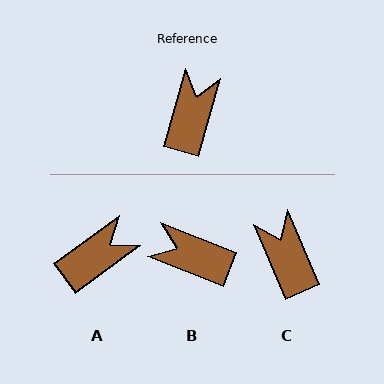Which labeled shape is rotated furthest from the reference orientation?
B, about 84 degrees away.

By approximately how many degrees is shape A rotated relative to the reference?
Approximately 38 degrees clockwise.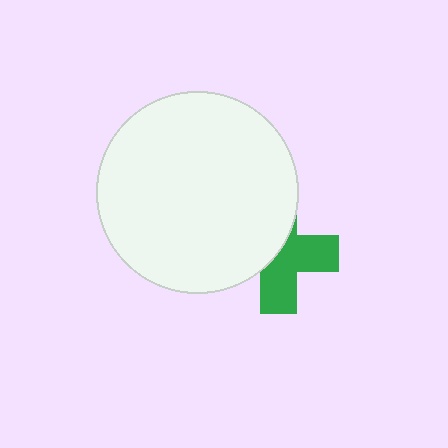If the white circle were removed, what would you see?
You would see the complete green cross.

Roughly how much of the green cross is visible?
About half of it is visible (roughly 51%).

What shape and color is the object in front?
The object in front is a white circle.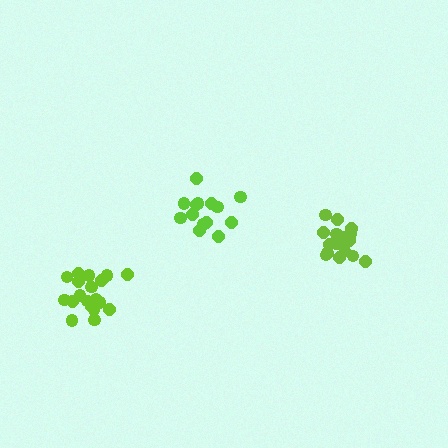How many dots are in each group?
Group 1: 14 dots, Group 2: 18 dots, Group 3: 19 dots (51 total).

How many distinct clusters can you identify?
There are 3 distinct clusters.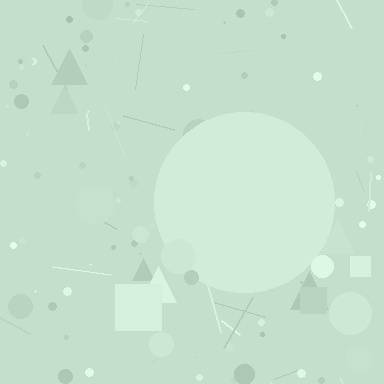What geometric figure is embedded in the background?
A circle is embedded in the background.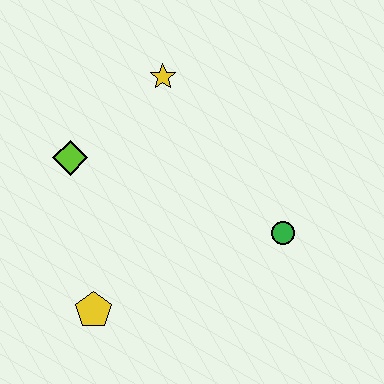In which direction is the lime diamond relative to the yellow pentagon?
The lime diamond is above the yellow pentagon.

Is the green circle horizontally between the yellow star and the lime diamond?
No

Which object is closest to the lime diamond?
The yellow star is closest to the lime diamond.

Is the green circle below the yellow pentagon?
No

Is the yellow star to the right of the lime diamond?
Yes